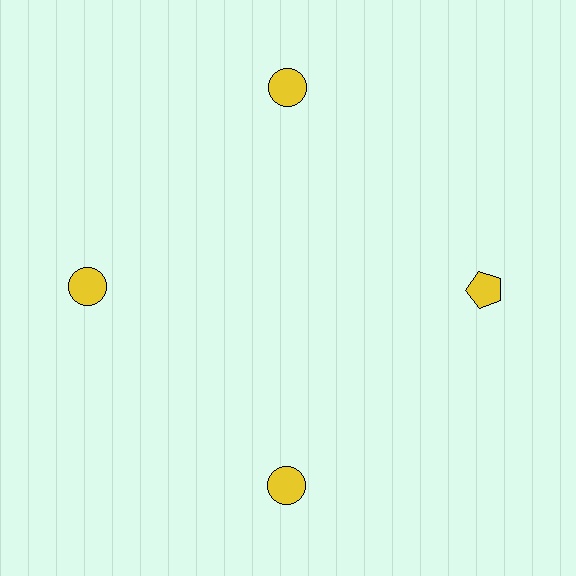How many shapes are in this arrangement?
There are 4 shapes arranged in a ring pattern.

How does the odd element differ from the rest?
It has a different shape: pentagon instead of circle.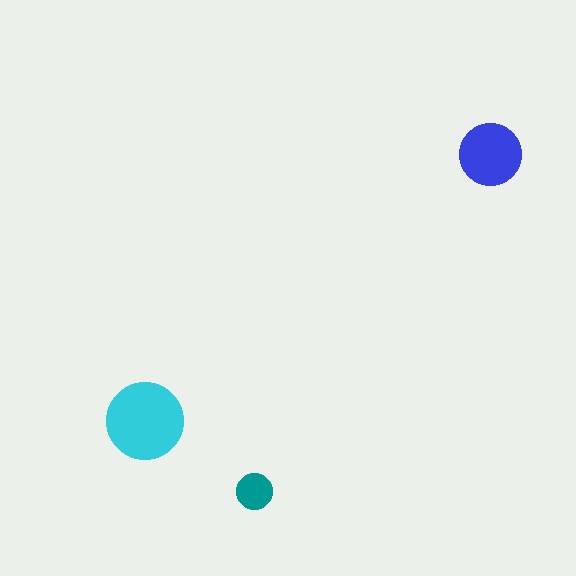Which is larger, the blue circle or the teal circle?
The blue one.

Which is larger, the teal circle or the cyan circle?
The cyan one.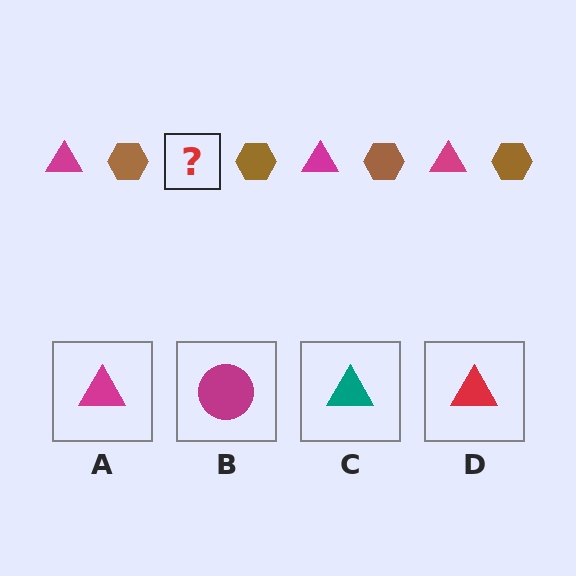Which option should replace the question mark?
Option A.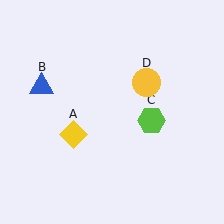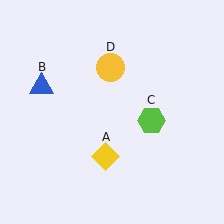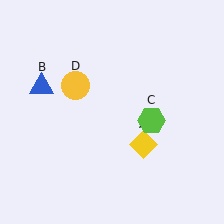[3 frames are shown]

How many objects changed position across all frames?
2 objects changed position: yellow diamond (object A), yellow circle (object D).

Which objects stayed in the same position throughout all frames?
Blue triangle (object B) and lime hexagon (object C) remained stationary.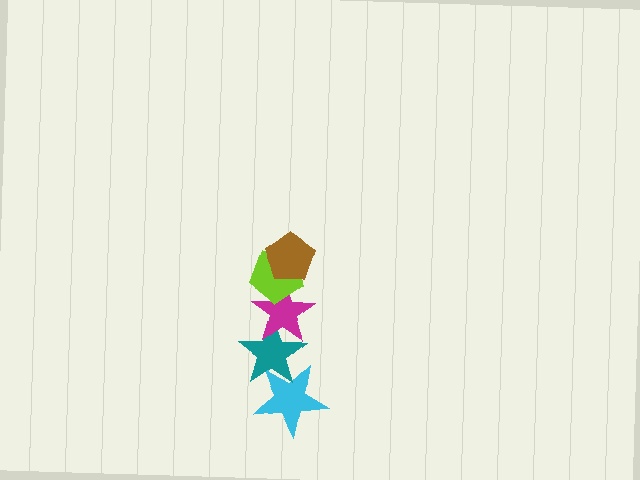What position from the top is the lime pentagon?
The lime pentagon is 2nd from the top.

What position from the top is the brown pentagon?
The brown pentagon is 1st from the top.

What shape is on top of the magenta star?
The lime pentagon is on top of the magenta star.